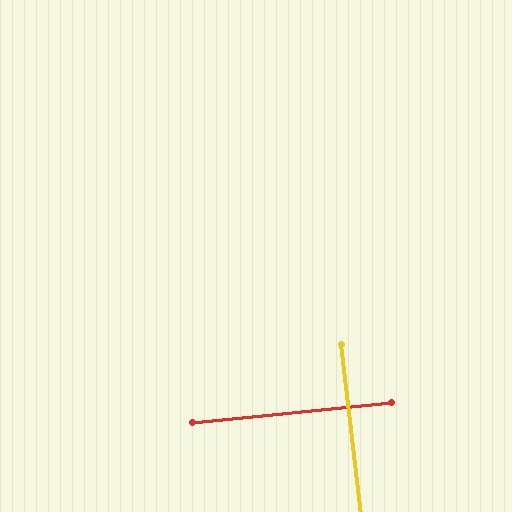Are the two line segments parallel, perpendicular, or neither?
Perpendicular — they meet at approximately 89°.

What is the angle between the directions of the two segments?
Approximately 89 degrees.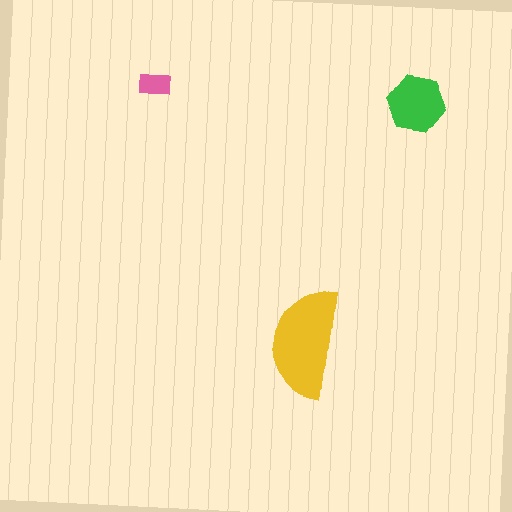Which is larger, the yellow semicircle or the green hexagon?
The yellow semicircle.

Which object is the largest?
The yellow semicircle.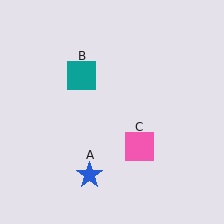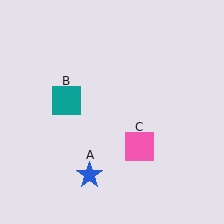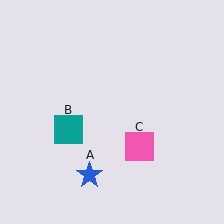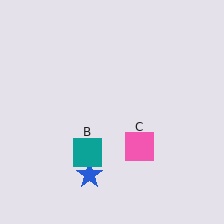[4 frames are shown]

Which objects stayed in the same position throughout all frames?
Blue star (object A) and pink square (object C) remained stationary.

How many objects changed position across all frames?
1 object changed position: teal square (object B).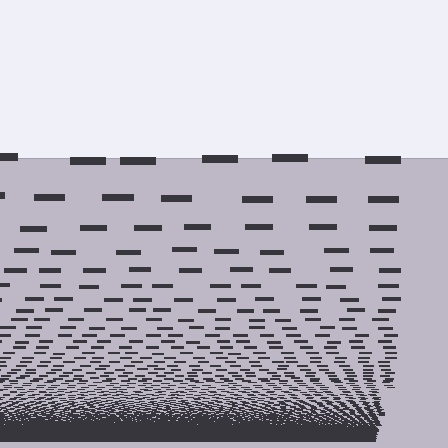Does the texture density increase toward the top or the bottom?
Density increases toward the bottom.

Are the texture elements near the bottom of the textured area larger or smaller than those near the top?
Smaller. The gradient is inverted — elements near the bottom are smaller and denser.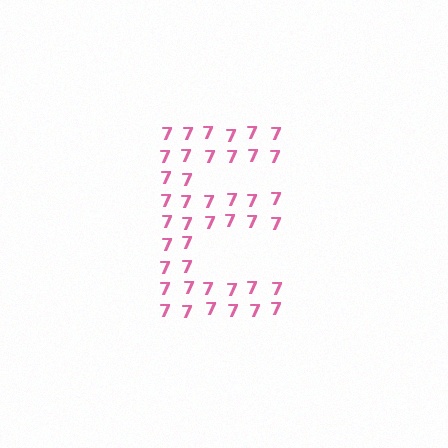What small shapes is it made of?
It is made of small digit 7's.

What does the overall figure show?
The overall figure shows the letter E.